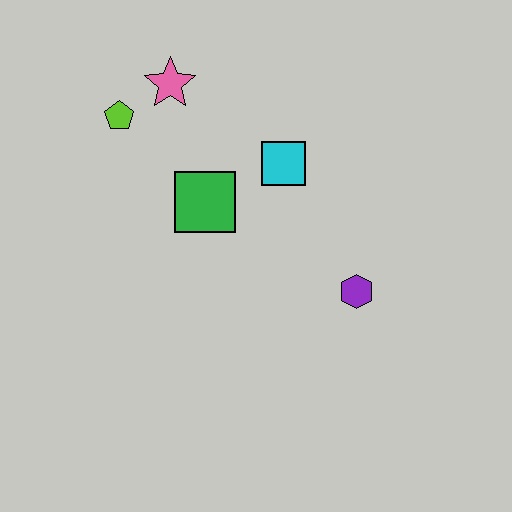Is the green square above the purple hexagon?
Yes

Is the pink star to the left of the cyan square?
Yes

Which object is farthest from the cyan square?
The lime pentagon is farthest from the cyan square.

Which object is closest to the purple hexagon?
The cyan square is closest to the purple hexagon.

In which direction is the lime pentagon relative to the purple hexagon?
The lime pentagon is to the left of the purple hexagon.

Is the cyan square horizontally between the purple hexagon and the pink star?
Yes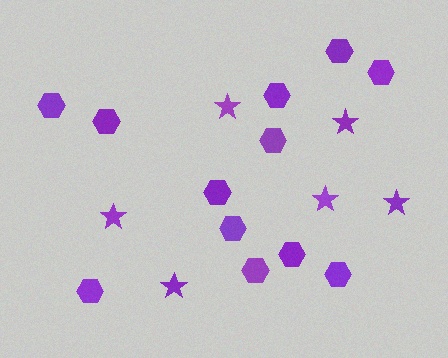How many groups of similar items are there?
There are 2 groups: one group of stars (6) and one group of hexagons (12).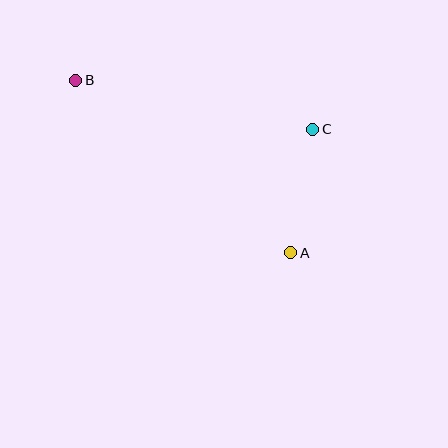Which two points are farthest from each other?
Points A and B are farthest from each other.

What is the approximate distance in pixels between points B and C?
The distance between B and C is approximately 242 pixels.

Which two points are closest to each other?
Points A and C are closest to each other.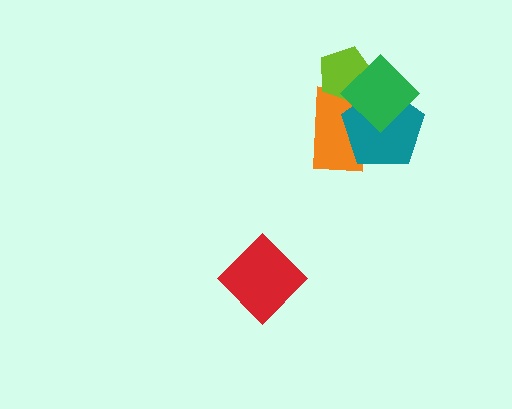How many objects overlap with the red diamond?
0 objects overlap with the red diamond.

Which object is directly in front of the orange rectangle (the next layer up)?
The teal pentagon is directly in front of the orange rectangle.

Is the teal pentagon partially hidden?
Yes, it is partially covered by another shape.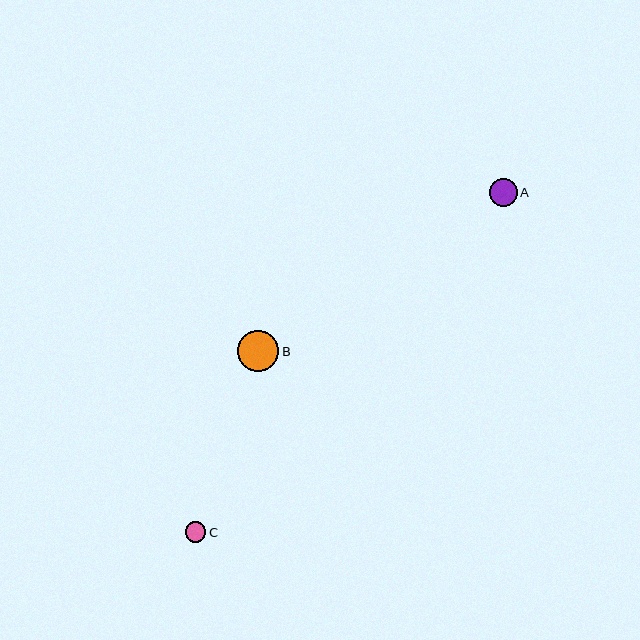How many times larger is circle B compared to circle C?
Circle B is approximately 2.0 times the size of circle C.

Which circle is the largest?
Circle B is the largest with a size of approximately 41 pixels.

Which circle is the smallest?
Circle C is the smallest with a size of approximately 21 pixels.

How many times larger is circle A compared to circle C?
Circle A is approximately 1.3 times the size of circle C.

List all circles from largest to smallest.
From largest to smallest: B, A, C.